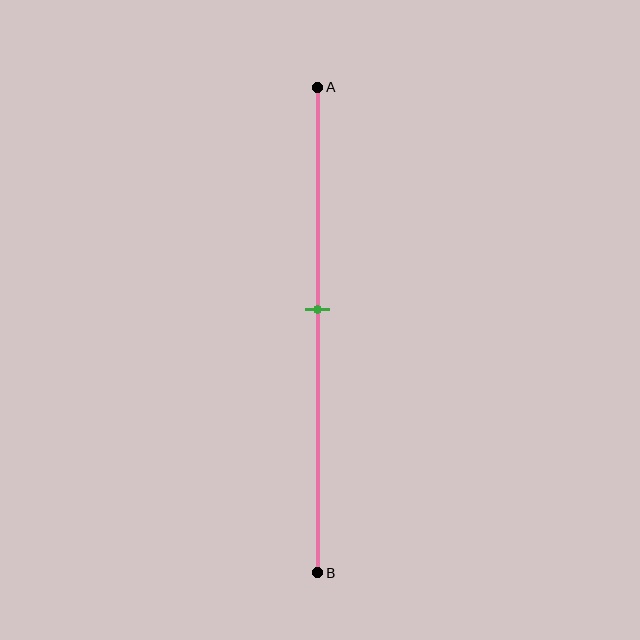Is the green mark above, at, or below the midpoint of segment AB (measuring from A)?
The green mark is above the midpoint of segment AB.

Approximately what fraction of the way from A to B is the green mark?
The green mark is approximately 45% of the way from A to B.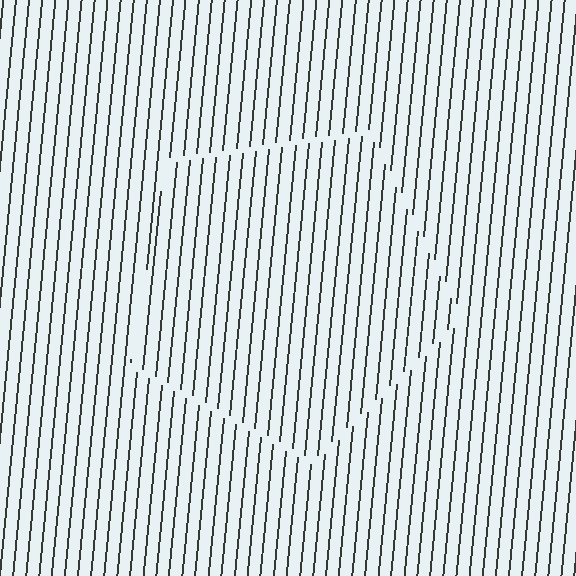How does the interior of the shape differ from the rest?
The interior of the shape contains the same grating, shifted by half a period — the contour is defined by the phase discontinuity where line-ends from the inner and outer gratings abut.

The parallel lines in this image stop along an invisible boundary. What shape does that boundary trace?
An illusory pentagon. The interior of the shape contains the same grating, shifted by half a period — the contour is defined by the phase discontinuity where line-ends from the inner and outer gratings abut.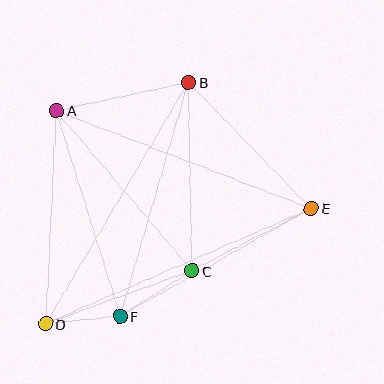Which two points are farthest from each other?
Points D and E are farthest from each other.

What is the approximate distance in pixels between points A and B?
The distance between A and B is approximately 135 pixels.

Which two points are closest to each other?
Points D and F are closest to each other.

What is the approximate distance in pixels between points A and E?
The distance between A and E is approximately 273 pixels.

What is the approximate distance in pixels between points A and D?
The distance between A and D is approximately 214 pixels.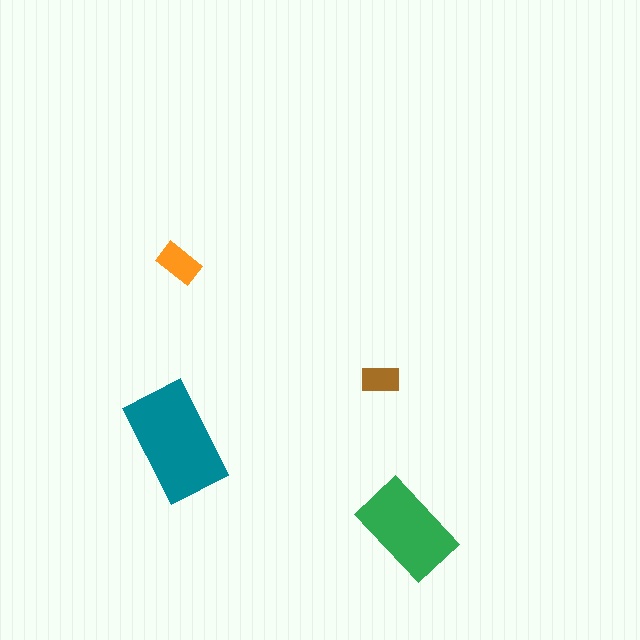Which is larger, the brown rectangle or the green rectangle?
The green one.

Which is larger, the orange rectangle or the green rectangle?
The green one.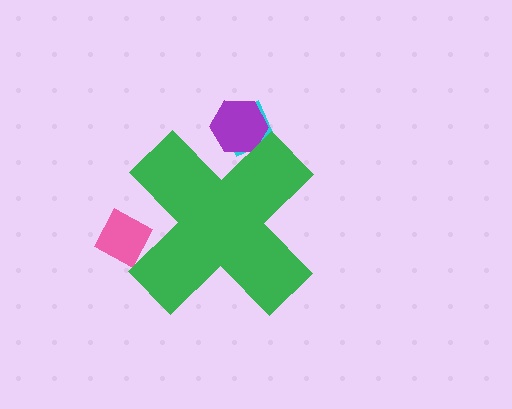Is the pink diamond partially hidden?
Yes, the pink diamond is partially hidden behind the green cross.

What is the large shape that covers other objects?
A green cross.